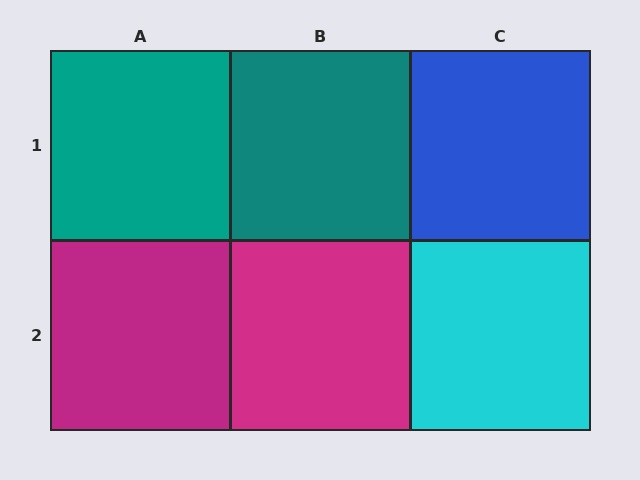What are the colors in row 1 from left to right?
Teal, teal, blue.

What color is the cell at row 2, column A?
Magenta.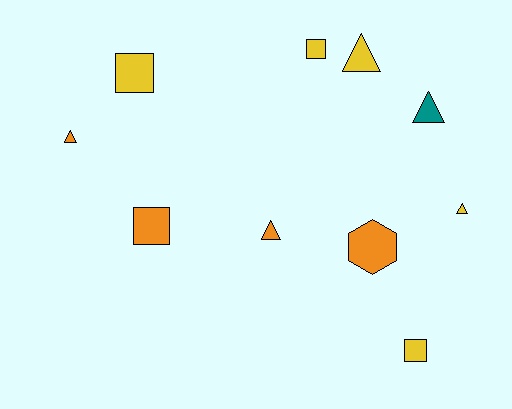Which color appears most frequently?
Yellow, with 5 objects.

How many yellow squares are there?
There are 3 yellow squares.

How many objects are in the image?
There are 10 objects.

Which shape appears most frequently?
Triangle, with 5 objects.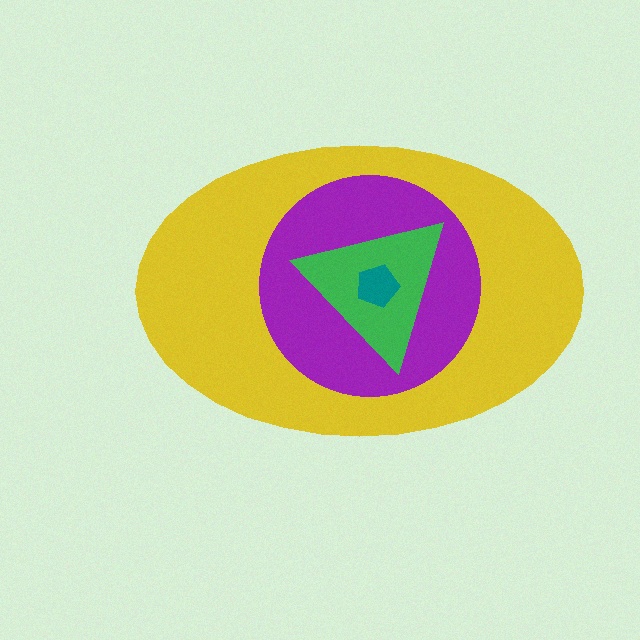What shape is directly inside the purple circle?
The green triangle.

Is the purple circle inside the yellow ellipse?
Yes.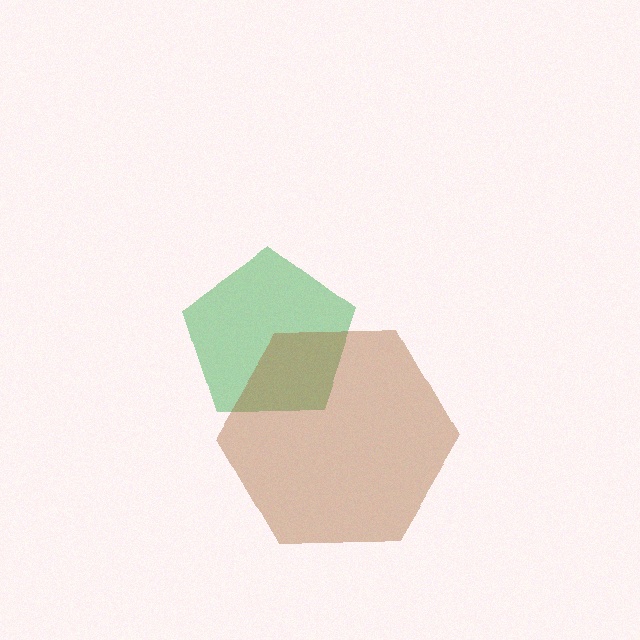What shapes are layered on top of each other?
The layered shapes are: a green pentagon, a brown hexagon.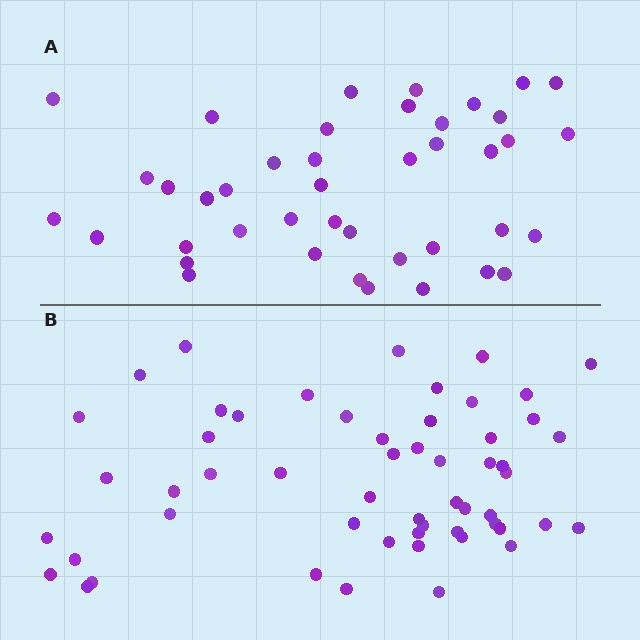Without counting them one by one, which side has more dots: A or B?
Region B (the bottom region) has more dots.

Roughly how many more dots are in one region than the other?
Region B has approximately 15 more dots than region A.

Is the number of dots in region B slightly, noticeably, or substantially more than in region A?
Region B has noticeably more, but not dramatically so. The ratio is roughly 1.3 to 1.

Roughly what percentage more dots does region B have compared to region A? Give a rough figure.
About 30% more.